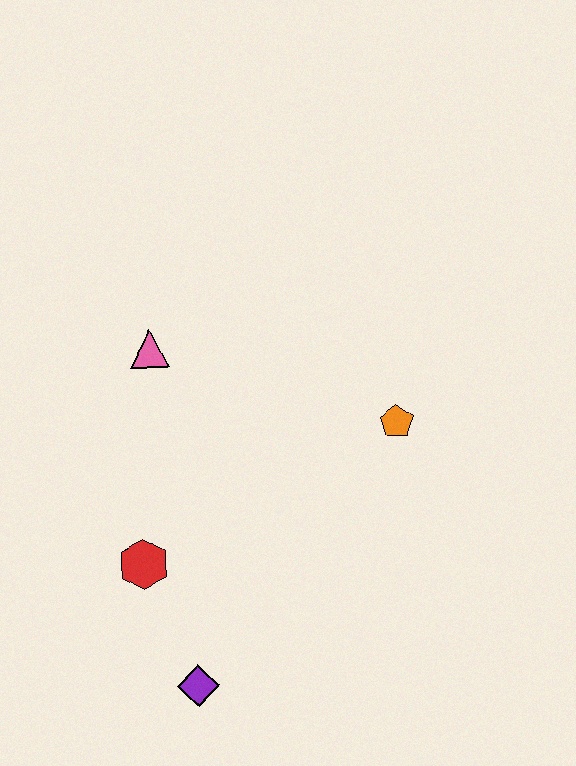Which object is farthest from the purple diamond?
The pink triangle is farthest from the purple diamond.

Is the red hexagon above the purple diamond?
Yes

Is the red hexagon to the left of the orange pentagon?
Yes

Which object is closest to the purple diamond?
The red hexagon is closest to the purple diamond.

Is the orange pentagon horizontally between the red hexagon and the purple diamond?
No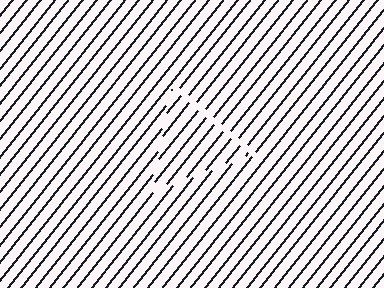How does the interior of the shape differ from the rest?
The interior of the shape contains the same grating, shifted by half a period — the contour is defined by the phase discontinuity where line-ends from the inner and outer gratings abut.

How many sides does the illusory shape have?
3 sides — the line-ends trace a triangle.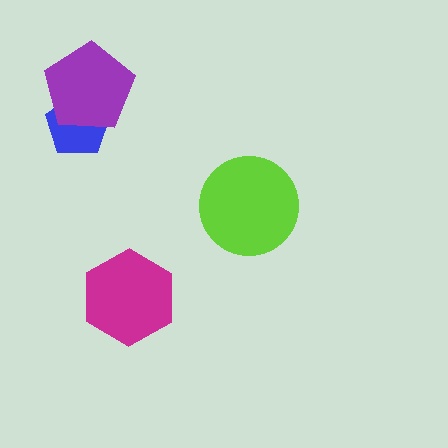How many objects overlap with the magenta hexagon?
0 objects overlap with the magenta hexagon.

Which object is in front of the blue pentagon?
The purple pentagon is in front of the blue pentagon.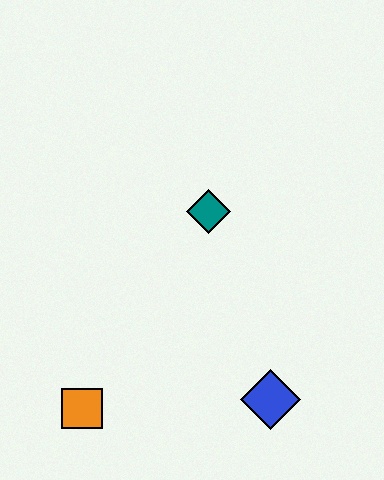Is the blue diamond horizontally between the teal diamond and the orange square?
No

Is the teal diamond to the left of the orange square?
No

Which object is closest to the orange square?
The blue diamond is closest to the orange square.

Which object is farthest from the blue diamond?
The teal diamond is farthest from the blue diamond.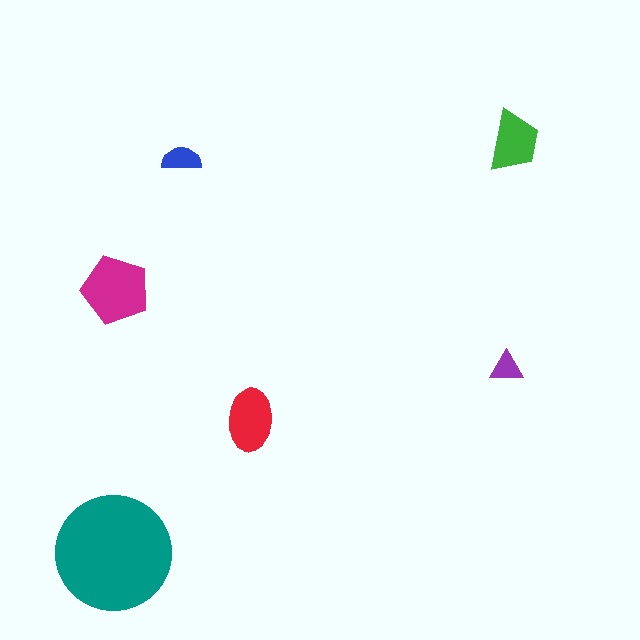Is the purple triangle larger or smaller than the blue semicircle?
Smaller.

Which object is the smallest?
The purple triangle.